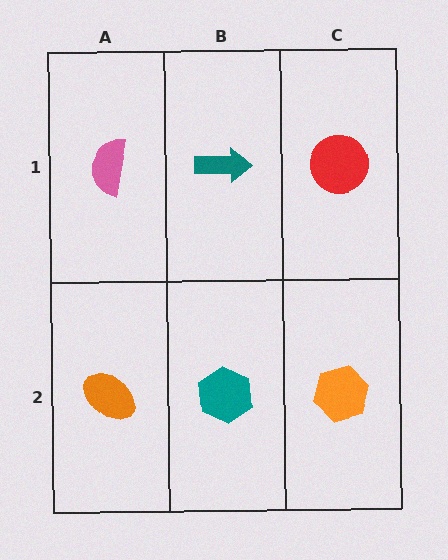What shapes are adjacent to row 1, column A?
An orange ellipse (row 2, column A), a teal arrow (row 1, column B).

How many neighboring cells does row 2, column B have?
3.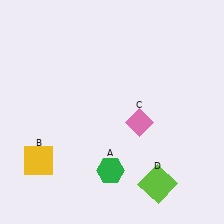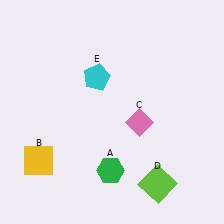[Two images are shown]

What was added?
A cyan pentagon (E) was added in Image 2.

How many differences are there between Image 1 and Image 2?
There is 1 difference between the two images.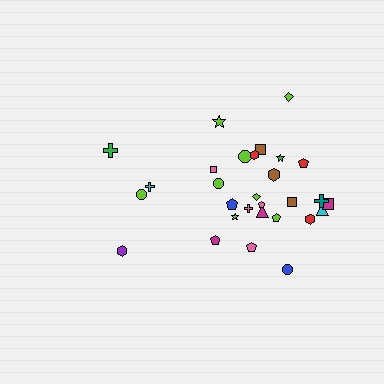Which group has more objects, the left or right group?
The right group.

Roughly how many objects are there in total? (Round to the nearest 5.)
Roughly 30 objects in total.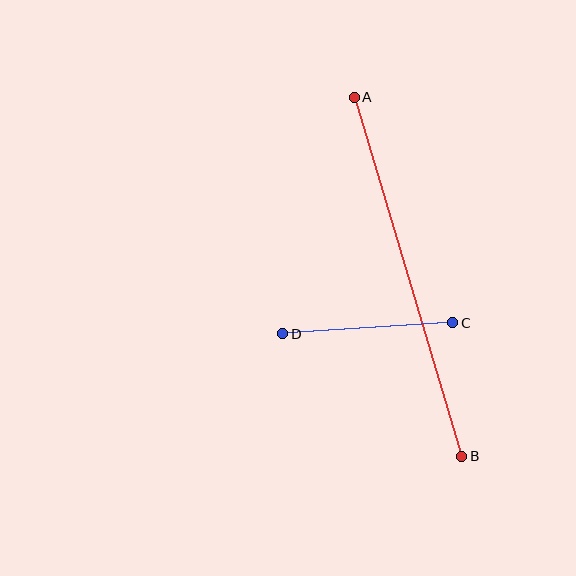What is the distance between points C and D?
The distance is approximately 171 pixels.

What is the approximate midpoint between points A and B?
The midpoint is at approximately (408, 277) pixels.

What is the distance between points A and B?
The distance is approximately 375 pixels.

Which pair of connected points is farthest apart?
Points A and B are farthest apart.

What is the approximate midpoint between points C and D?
The midpoint is at approximately (368, 328) pixels.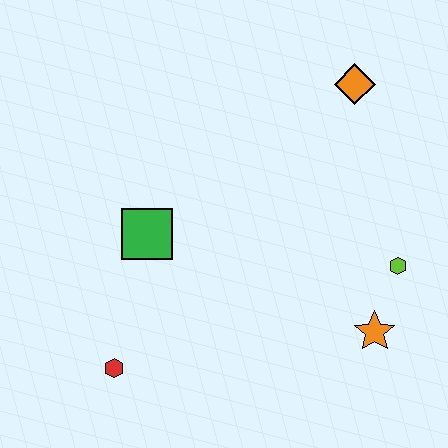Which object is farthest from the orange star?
The red hexagon is farthest from the orange star.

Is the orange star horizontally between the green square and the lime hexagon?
Yes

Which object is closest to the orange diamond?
The lime hexagon is closest to the orange diamond.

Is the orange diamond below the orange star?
No